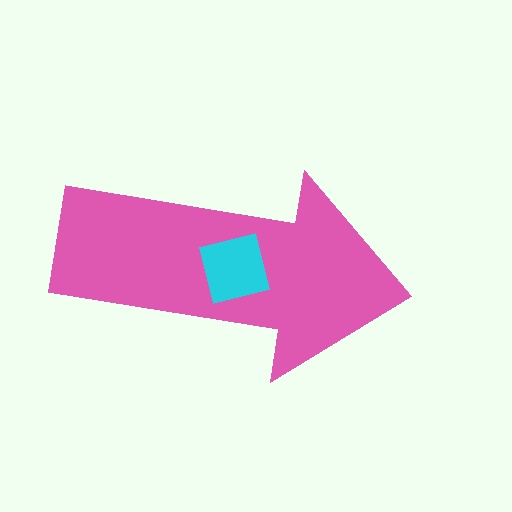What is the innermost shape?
The cyan square.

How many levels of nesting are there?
2.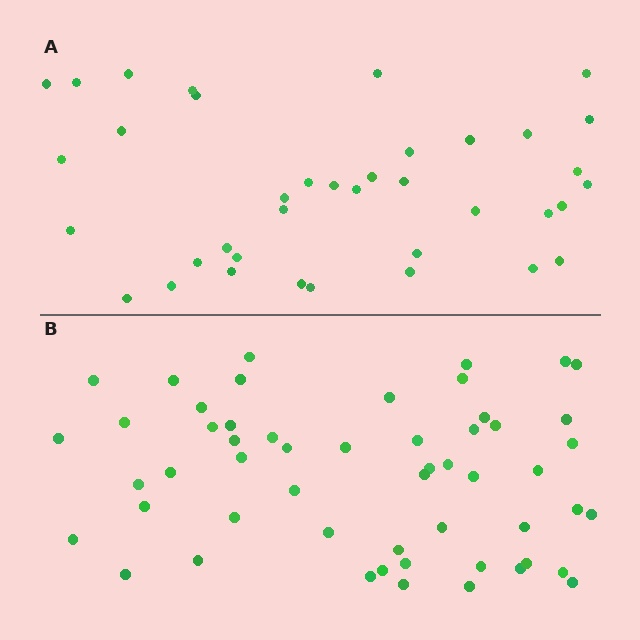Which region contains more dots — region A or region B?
Region B (the bottom region) has more dots.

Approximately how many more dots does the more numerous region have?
Region B has approximately 15 more dots than region A.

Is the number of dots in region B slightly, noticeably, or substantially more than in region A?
Region B has noticeably more, but not dramatically so. The ratio is roughly 1.4 to 1.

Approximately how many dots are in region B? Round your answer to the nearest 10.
About 50 dots. (The exact count is 54, which rounds to 50.)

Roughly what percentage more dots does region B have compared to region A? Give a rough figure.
About 40% more.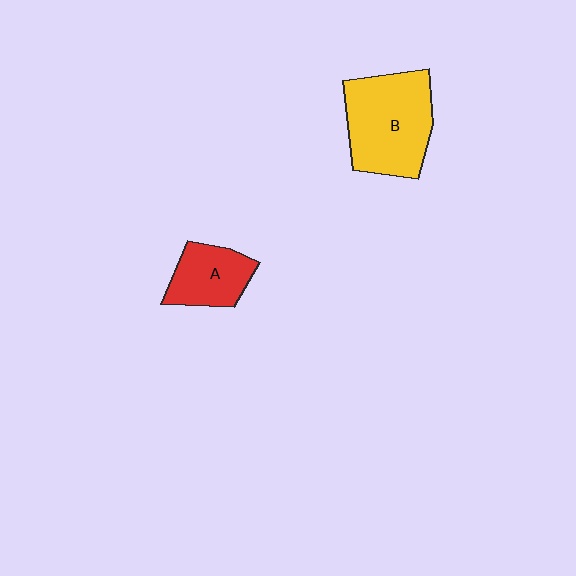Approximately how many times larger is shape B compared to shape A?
Approximately 1.8 times.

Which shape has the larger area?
Shape B (yellow).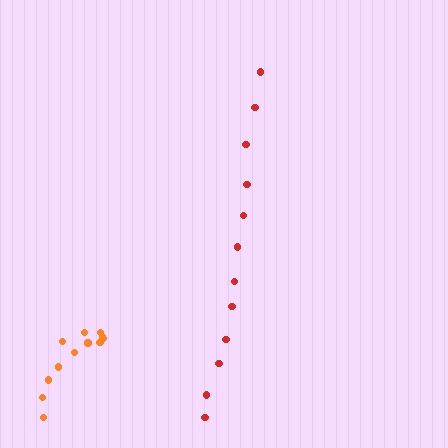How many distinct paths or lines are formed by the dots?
There are 2 distinct paths.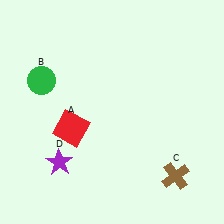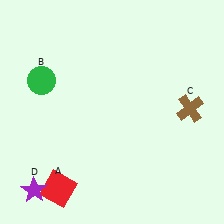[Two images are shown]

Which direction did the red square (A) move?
The red square (A) moved down.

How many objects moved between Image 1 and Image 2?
3 objects moved between the two images.